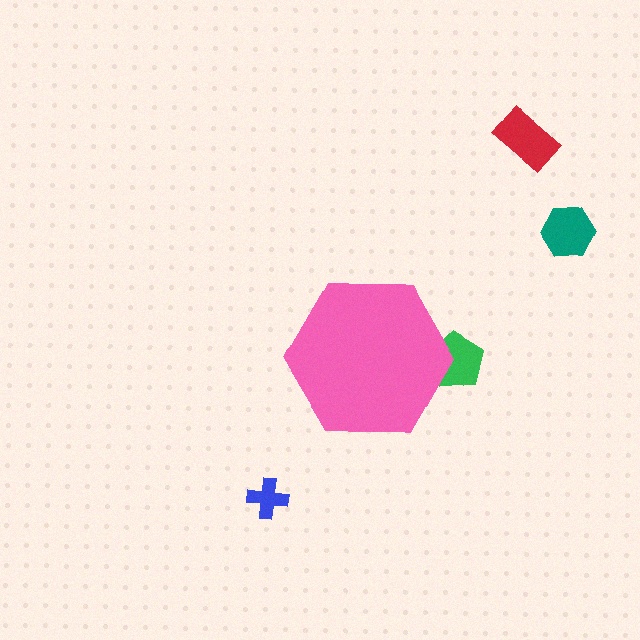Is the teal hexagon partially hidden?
No, the teal hexagon is fully visible.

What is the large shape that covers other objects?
A pink hexagon.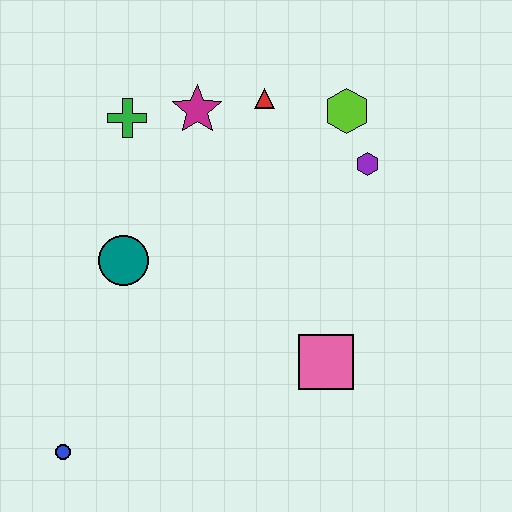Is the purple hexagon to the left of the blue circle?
No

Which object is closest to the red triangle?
The magenta star is closest to the red triangle.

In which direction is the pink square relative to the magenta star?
The pink square is below the magenta star.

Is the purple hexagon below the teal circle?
No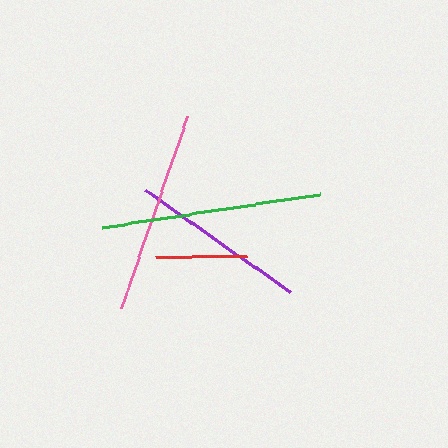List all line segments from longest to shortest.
From longest to shortest: green, pink, purple, red.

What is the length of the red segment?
The red segment is approximately 90 pixels long.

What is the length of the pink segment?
The pink segment is approximately 203 pixels long.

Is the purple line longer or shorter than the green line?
The green line is longer than the purple line.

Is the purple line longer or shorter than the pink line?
The pink line is longer than the purple line.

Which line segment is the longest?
The green line is the longest at approximately 220 pixels.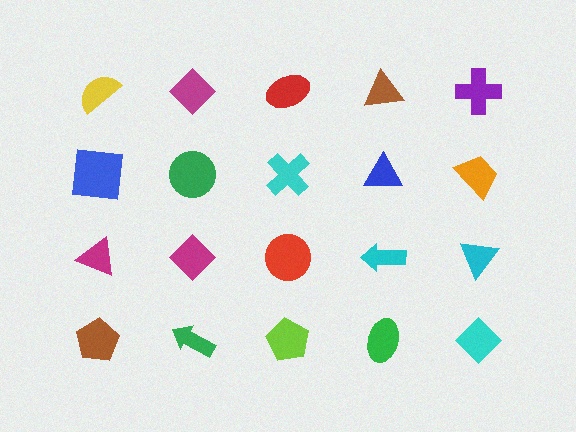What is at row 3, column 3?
A red circle.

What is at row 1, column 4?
A brown triangle.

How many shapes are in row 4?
5 shapes.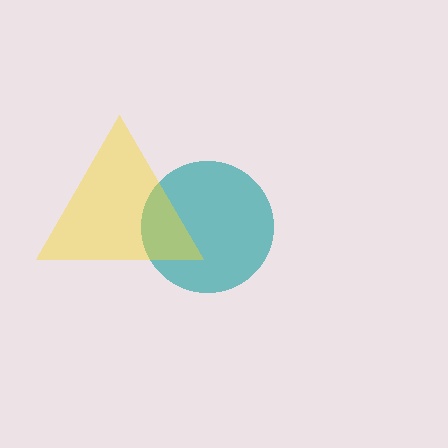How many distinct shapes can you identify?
There are 2 distinct shapes: a teal circle, a yellow triangle.